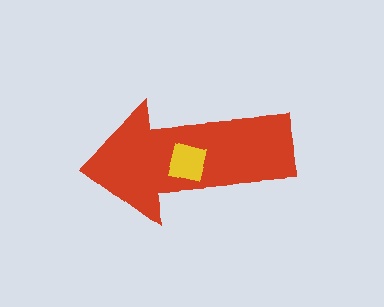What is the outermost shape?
The red arrow.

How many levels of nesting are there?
2.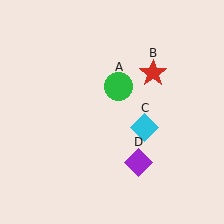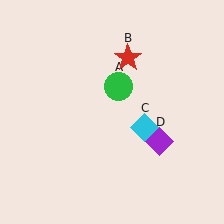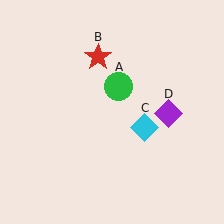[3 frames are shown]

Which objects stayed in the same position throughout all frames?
Green circle (object A) and cyan diamond (object C) remained stationary.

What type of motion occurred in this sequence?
The red star (object B), purple diamond (object D) rotated counterclockwise around the center of the scene.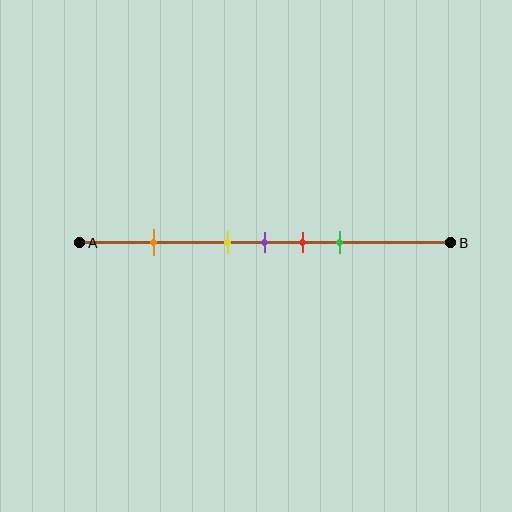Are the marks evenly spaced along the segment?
No, the marks are not evenly spaced.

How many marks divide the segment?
There are 5 marks dividing the segment.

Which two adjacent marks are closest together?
The yellow and purple marks are the closest adjacent pair.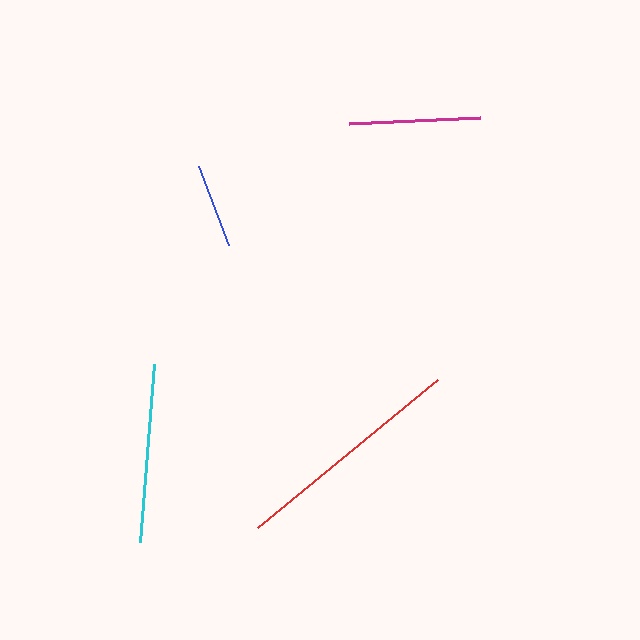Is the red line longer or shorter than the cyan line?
The red line is longer than the cyan line.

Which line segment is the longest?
The red line is the longest at approximately 233 pixels.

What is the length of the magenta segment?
The magenta segment is approximately 131 pixels long.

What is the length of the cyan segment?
The cyan segment is approximately 178 pixels long.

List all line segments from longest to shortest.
From longest to shortest: red, cyan, magenta, blue.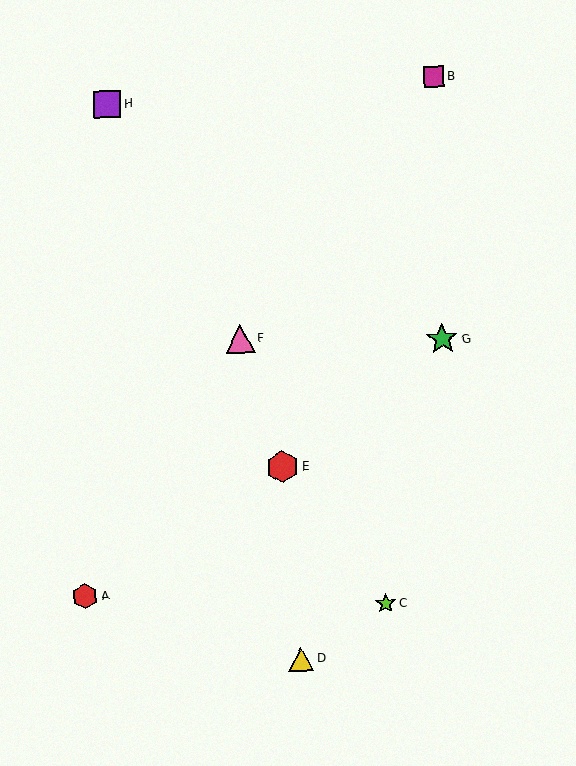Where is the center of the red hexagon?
The center of the red hexagon is at (85, 596).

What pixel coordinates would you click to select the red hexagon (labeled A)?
Click at (85, 596) to select the red hexagon A.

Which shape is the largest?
The red hexagon (labeled E) is the largest.